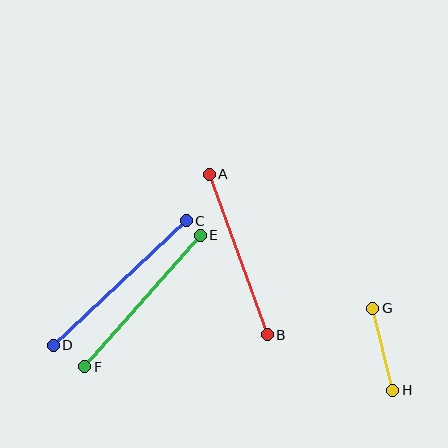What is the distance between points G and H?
The distance is approximately 84 pixels.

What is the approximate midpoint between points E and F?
The midpoint is at approximately (142, 301) pixels.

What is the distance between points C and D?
The distance is approximately 182 pixels.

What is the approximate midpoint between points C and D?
The midpoint is at approximately (120, 283) pixels.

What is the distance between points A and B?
The distance is approximately 171 pixels.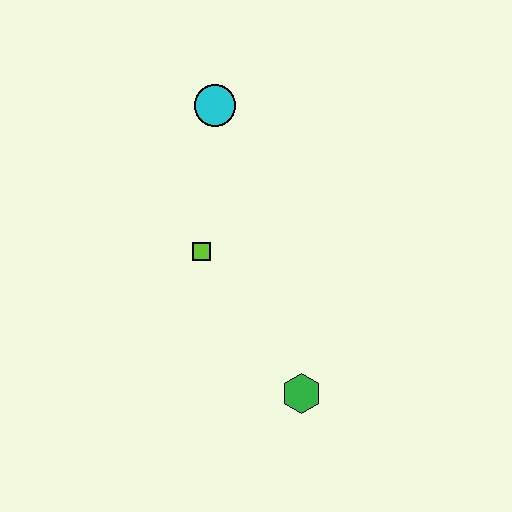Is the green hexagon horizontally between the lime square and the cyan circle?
No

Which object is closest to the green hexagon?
The lime square is closest to the green hexagon.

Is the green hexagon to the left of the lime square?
No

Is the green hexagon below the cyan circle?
Yes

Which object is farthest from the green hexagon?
The cyan circle is farthest from the green hexagon.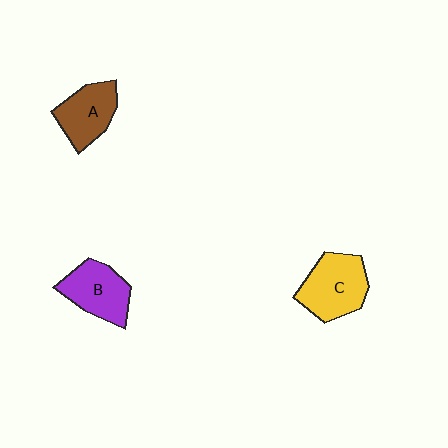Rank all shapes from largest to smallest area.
From largest to smallest: C (yellow), B (purple), A (brown).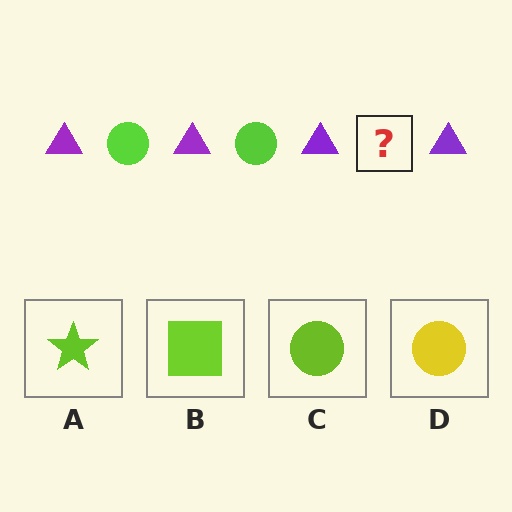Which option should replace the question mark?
Option C.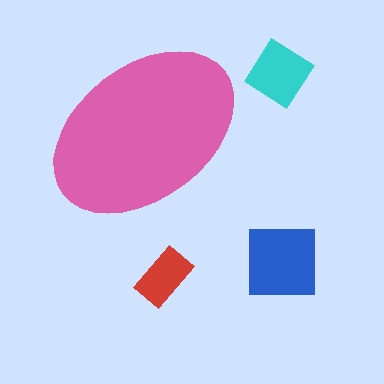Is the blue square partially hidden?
No, the blue square is fully visible.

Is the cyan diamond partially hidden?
No, the cyan diamond is fully visible.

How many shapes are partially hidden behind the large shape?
0 shapes are partially hidden.